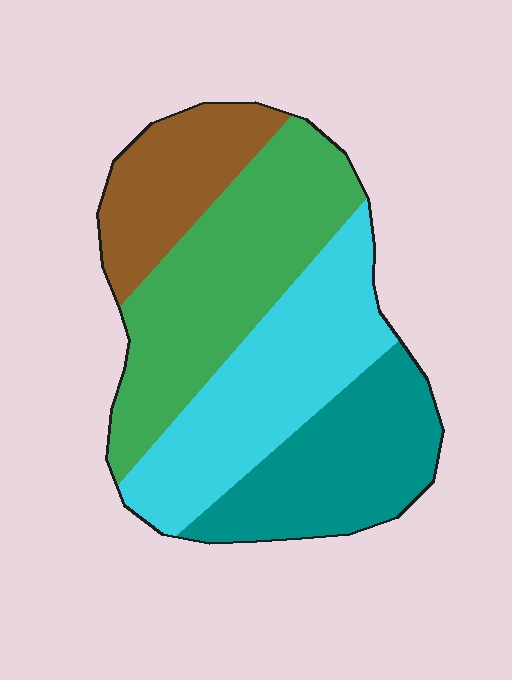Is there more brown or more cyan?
Cyan.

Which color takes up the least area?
Brown, at roughly 15%.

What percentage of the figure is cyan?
Cyan covers roughly 30% of the figure.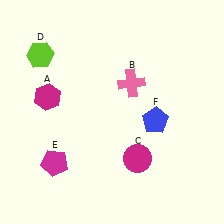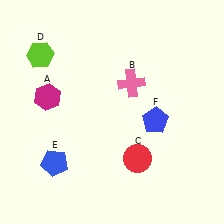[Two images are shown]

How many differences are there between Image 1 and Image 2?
There are 2 differences between the two images.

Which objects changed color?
C changed from magenta to red. E changed from magenta to blue.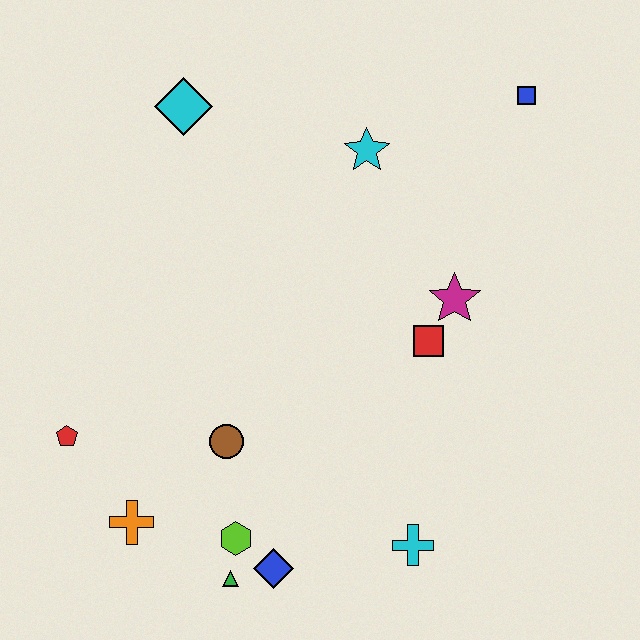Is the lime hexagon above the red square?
No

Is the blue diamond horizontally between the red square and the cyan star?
No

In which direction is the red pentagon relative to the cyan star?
The red pentagon is to the left of the cyan star.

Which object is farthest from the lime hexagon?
The blue square is farthest from the lime hexagon.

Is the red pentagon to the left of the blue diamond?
Yes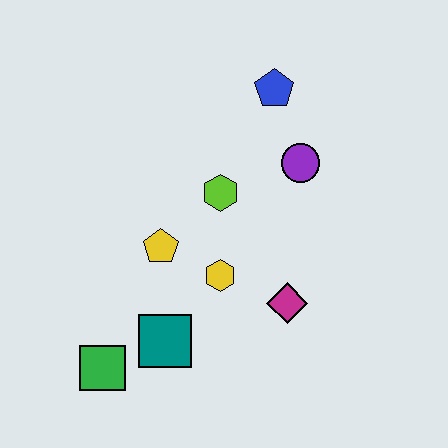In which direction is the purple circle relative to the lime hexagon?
The purple circle is to the right of the lime hexagon.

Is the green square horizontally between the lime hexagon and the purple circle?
No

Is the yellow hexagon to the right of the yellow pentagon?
Yes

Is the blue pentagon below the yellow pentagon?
No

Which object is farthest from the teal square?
The blue pentagon is farthest from the teal square.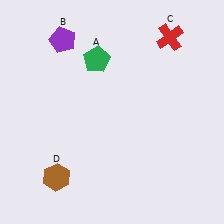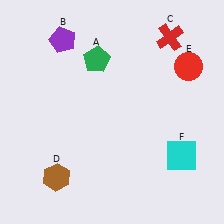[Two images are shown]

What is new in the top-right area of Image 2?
A red circle (E) was added in the top-right area of Image 2.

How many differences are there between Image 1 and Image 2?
There are 2 differences between the two images.